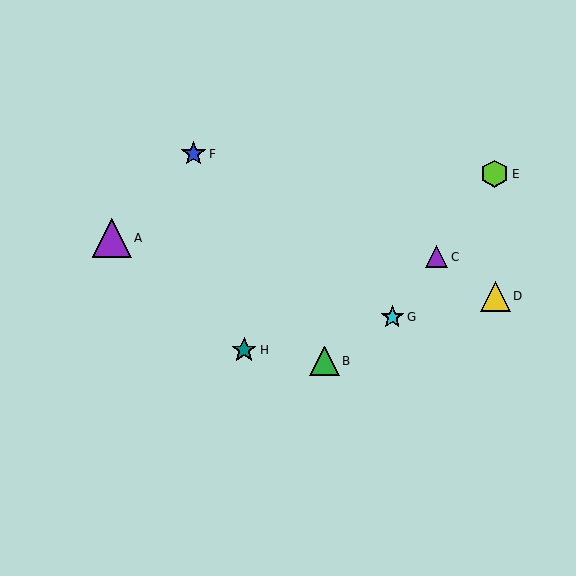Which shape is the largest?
The purple triangle (labeled A) is the largest.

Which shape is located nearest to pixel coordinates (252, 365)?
The teal star (labeled H) at (244, 350) is nearest to that location.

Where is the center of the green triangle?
The center of the green triangle is at (324, 361).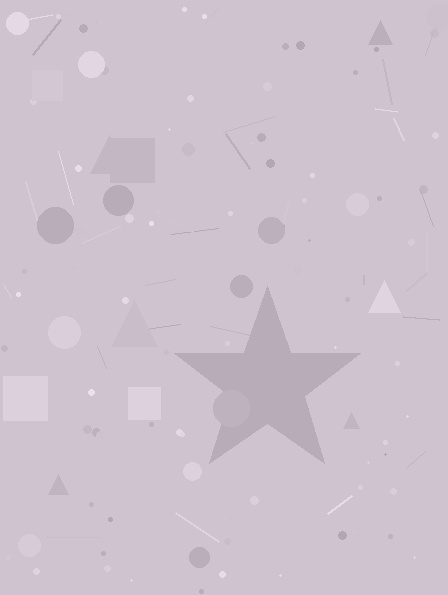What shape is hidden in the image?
A star is hidden in the image.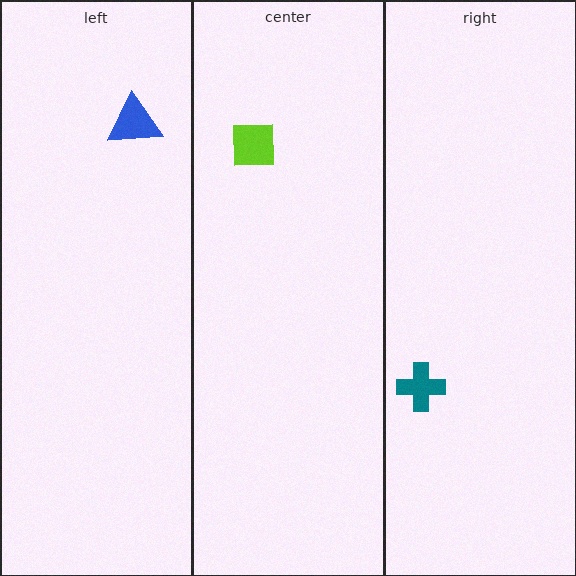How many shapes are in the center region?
1.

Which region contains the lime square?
The center region.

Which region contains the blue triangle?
The left region.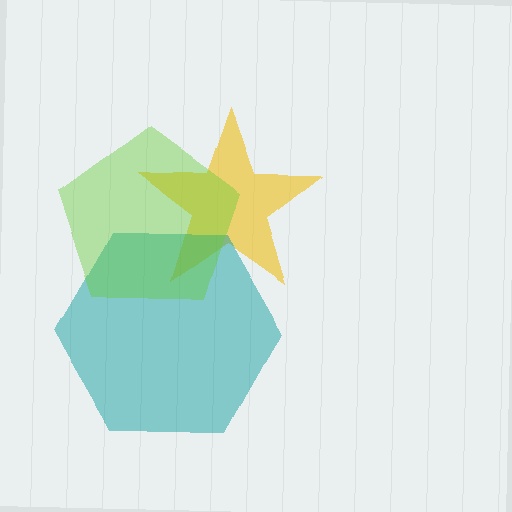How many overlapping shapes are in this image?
There are 3 overlapping shapes in the image.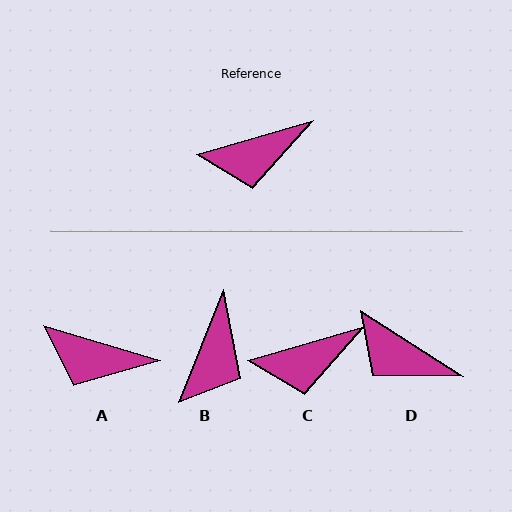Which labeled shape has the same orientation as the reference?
C.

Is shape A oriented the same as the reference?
No, it is off by about 32 degrees.